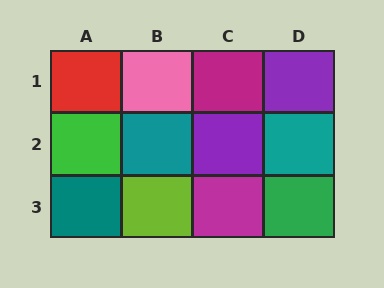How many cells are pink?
1 cell is pink.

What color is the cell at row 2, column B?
Teal.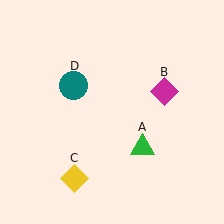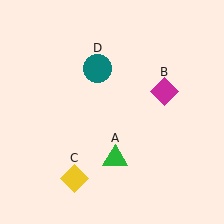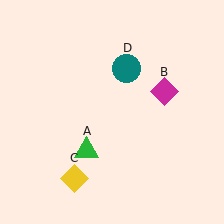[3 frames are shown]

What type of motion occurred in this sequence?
The green triangle (object A), teal circle (object D) rotated clockwise around the center of the scene.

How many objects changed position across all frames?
2 objects changed position: green triangle (object A), teal circle (object D).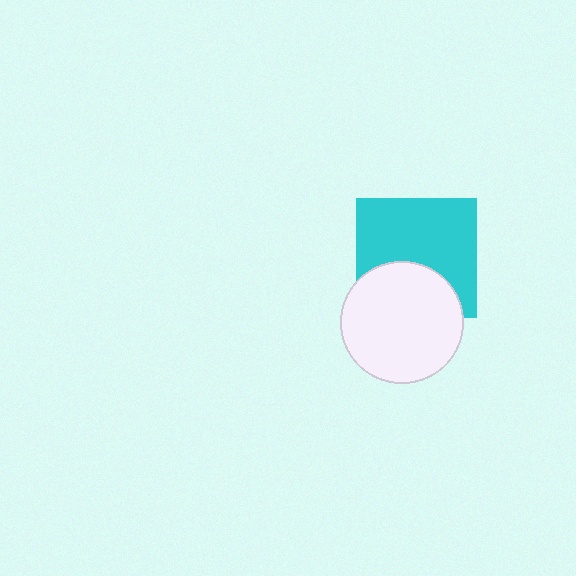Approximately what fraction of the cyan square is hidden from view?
Roughly 34% of the cyan square is hidden behind the white circle.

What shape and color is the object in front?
The object in front is a white circle.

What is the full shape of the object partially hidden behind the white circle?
The partially hidden object is a cyan square.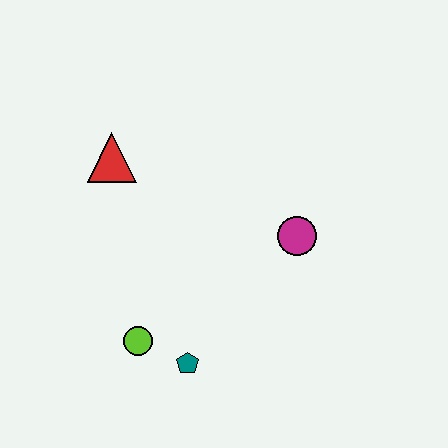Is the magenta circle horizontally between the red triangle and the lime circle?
No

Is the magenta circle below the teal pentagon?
No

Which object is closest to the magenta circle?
The teal pentagon is closest to the magenta circle.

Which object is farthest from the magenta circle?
The red triangle is farthest from the magenta circle.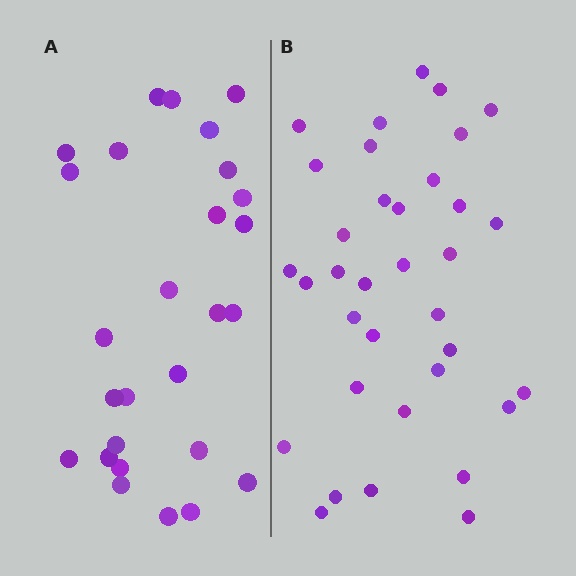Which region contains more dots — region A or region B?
Region B (the right region) has more dots.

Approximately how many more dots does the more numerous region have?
Region B has roughly 8 or so more dots than region A.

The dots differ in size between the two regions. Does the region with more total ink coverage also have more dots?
No. Region A has more total ink coverage because its dots are larger, but region B actually contains more individual dots. Total area can be misleading — the number of items is what matters here.